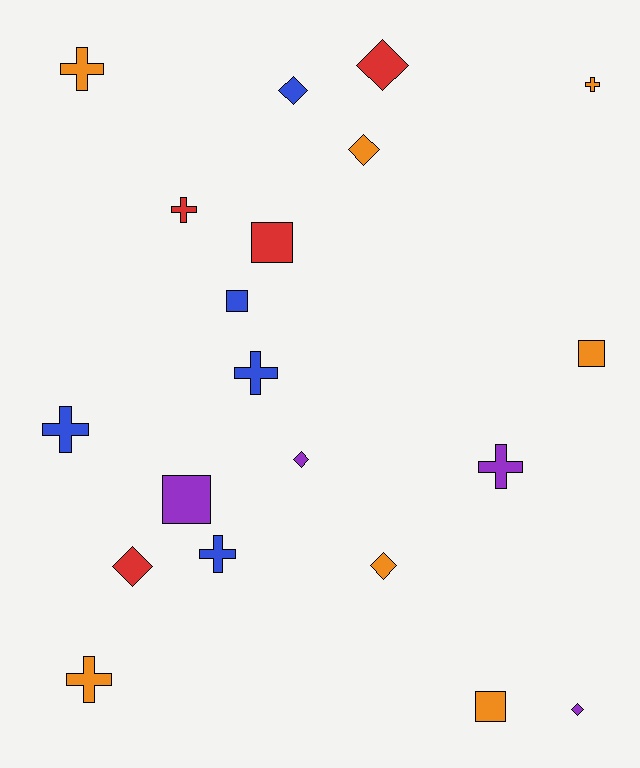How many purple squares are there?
There is 1 purple square.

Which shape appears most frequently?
Cross, with 8 objects.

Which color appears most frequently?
Orange, with 7 objects.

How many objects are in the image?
There are 20 objects.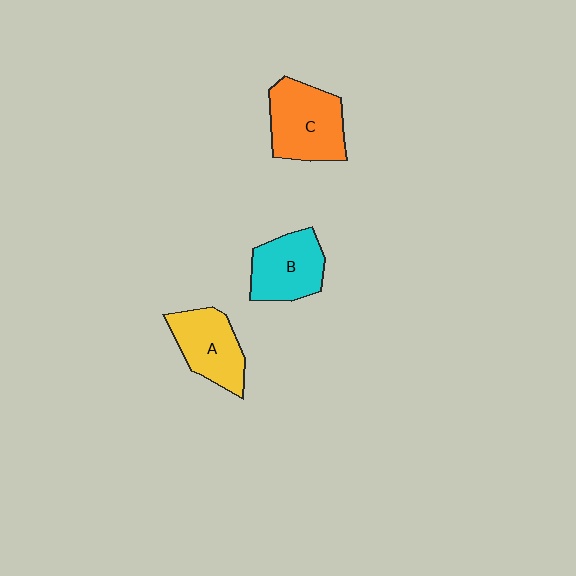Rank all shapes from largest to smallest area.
From largest to smallest: C (orange), B (cyan), A (yellow).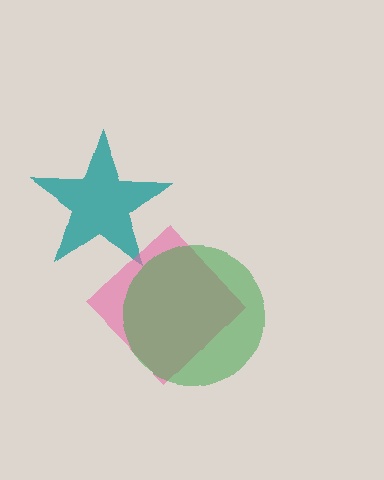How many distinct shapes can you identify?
There are 3 distinct shapes: a teal star, a pink diamond, a green circle.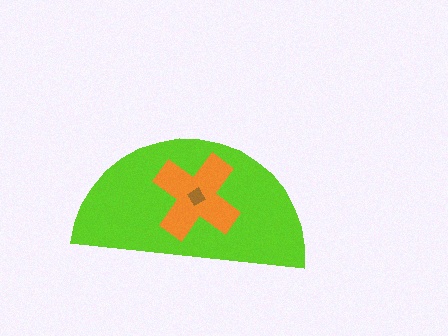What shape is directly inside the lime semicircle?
The orange cross.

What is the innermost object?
The brown diamond.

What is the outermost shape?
The lime semicircle.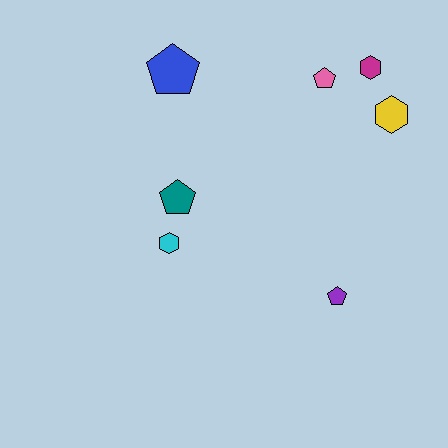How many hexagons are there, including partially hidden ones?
There are 3 hexagons.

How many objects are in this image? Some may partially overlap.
There are 7 objects.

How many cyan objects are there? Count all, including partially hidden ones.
There is 1 cyan object.